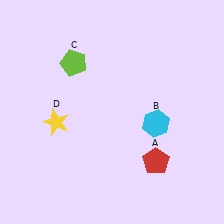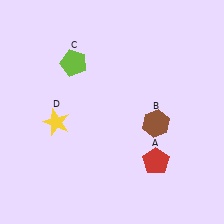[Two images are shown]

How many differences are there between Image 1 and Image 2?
There is 1 difference between the two images.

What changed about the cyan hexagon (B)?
In Image 1, B is cyan. In Image 2, it changed to brown.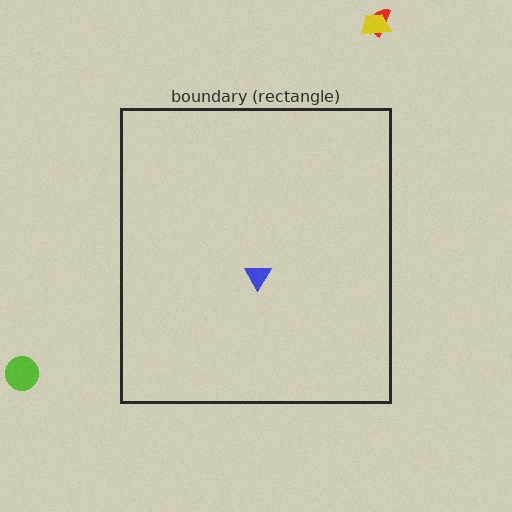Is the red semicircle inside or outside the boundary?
Outside.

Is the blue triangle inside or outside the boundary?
Inside.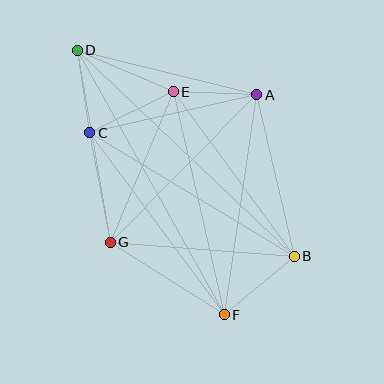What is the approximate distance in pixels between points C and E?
The distance between C and E is approximately 93 pixels.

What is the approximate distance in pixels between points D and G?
The distance between D and G is approximately 195 pixels.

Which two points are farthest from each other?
Points D and F are farthest from each other.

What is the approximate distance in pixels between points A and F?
The distance between A and F is approximately 222 pixels.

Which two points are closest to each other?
Points C and D are closest to each other.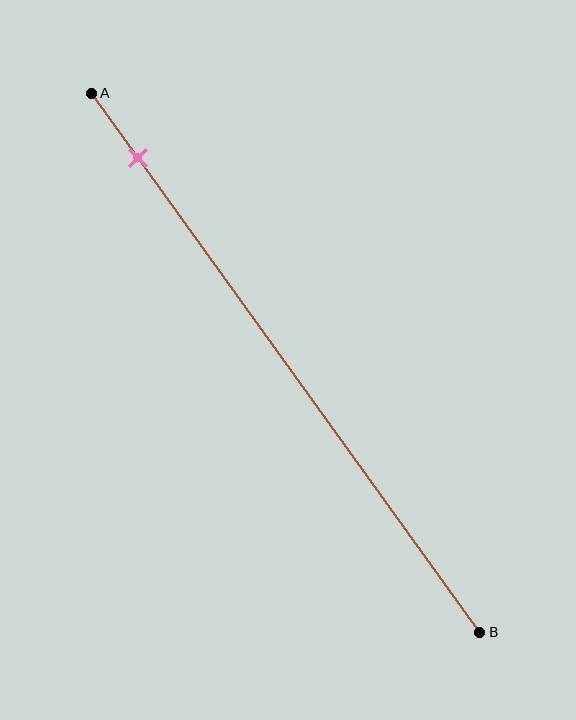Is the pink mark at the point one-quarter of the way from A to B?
No, the mark is at about 10% from A, not at the 25% one-quarter point.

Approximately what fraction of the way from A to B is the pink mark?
The pink mark is approximately 10% of the way from A to B.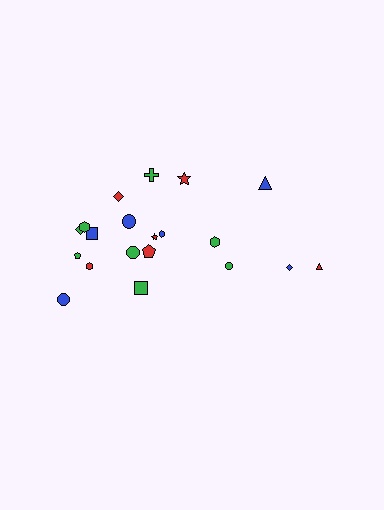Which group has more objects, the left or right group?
The left group.